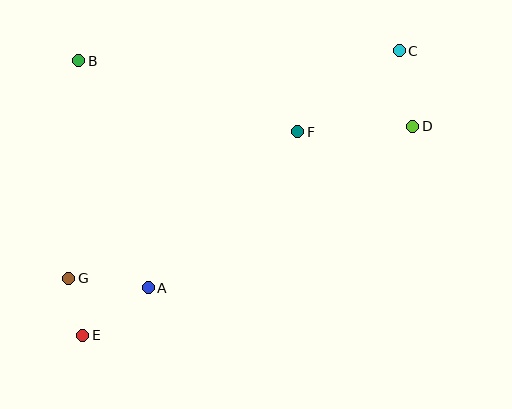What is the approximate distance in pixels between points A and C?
The distance between A and C is approximately 345 pixels.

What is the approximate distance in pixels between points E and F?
The distance between E and F is approximately 296 pixels.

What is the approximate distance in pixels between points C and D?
The distance between C and D is approximately 77 pixels.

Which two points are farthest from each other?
Points C and E are farthest from each other.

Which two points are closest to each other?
Points E and G are closest to each other.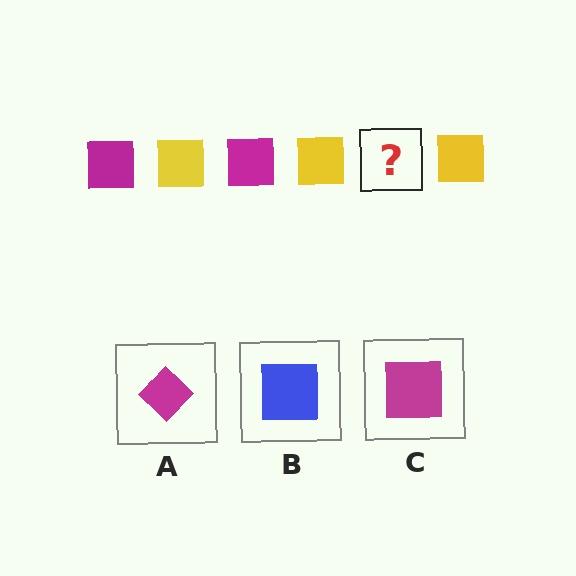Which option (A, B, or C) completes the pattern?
C.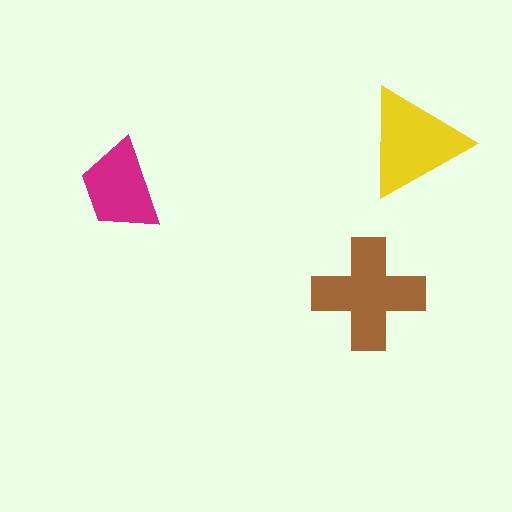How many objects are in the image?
There are 3 objects in the image.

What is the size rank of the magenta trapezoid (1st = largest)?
3rd.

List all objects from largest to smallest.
The brown cross, the yellow triangle, the magenta trapezoid.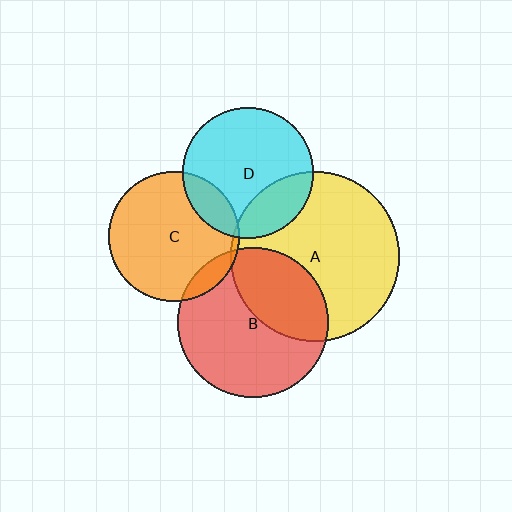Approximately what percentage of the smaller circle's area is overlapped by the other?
Approximately 35%.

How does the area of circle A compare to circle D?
Approximately 1.7 times.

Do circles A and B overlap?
Yes.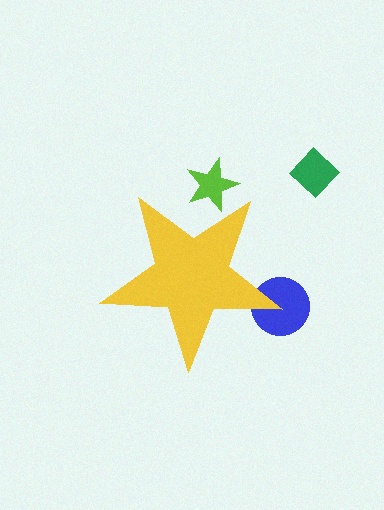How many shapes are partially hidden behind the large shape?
2 shapes are partially hidden.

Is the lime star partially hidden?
Yes, the lime star is partially hidden behind the yellow star.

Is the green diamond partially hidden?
No, the green diamond is fully visible.